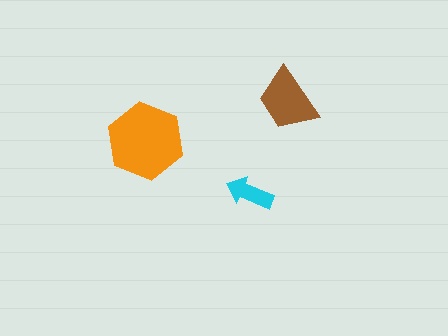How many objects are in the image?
There are 3 objects in the image.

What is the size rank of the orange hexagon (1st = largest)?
1st.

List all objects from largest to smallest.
The orange hexagon, the brown trapezoid, the cyan arrow.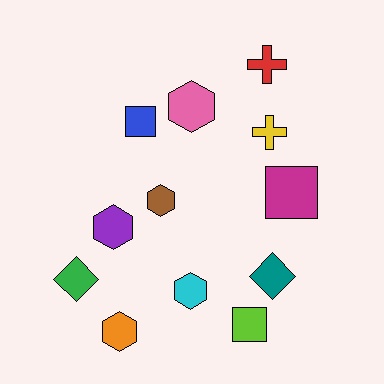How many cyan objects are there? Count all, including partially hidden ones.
There is 1 cyan object.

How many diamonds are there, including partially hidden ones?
There are 2 diamonds.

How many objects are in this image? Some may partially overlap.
There are 12 objects.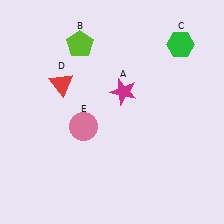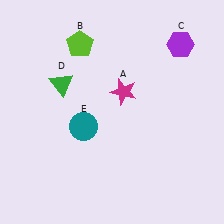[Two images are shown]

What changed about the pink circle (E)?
In Image 1, E is pink. In Image 2, it changed to teal.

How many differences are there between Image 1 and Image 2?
There are 3 differences between the two images.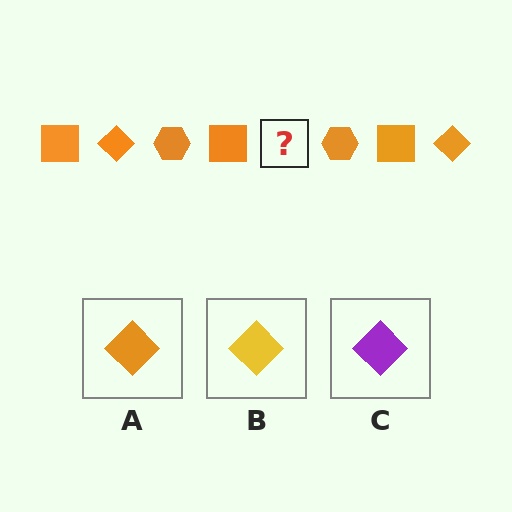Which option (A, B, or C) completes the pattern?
A.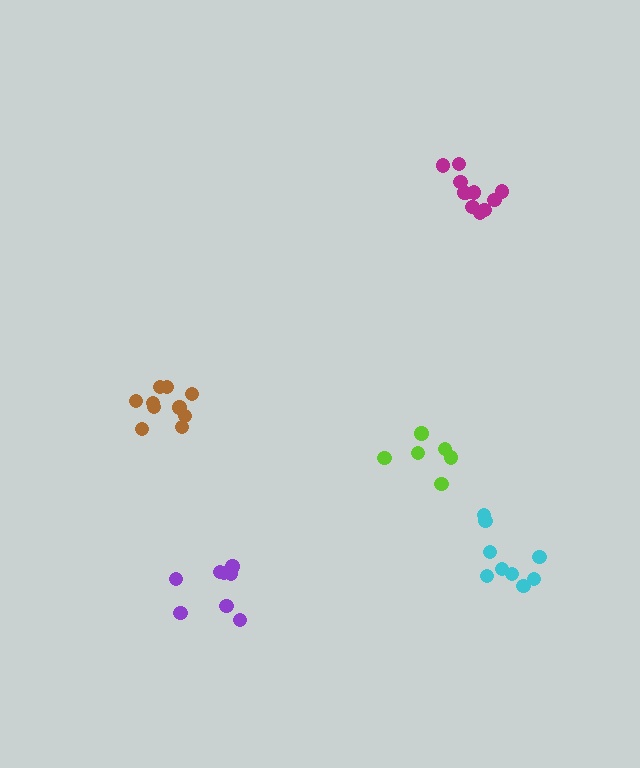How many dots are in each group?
Group 1: 6 dots, Group 2: 8 dots, Group 3: 9 dots, Group 4: 10 dots, Group 5: 11 dots (44 total).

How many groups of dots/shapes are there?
There are 5 groups.